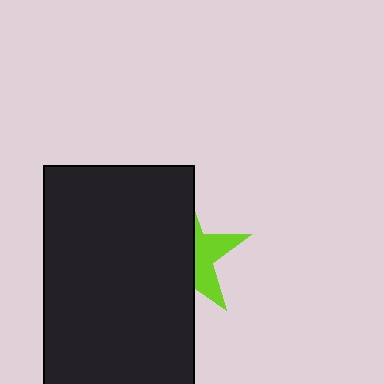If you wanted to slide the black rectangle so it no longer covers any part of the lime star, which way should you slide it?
Slide it left — that is the most direct way to separate the two shapes.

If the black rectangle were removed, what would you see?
You would see the complete lime star.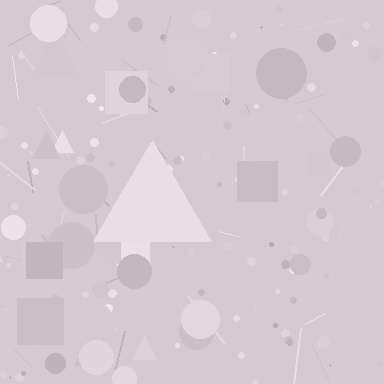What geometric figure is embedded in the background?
A triangle is embedded in the background.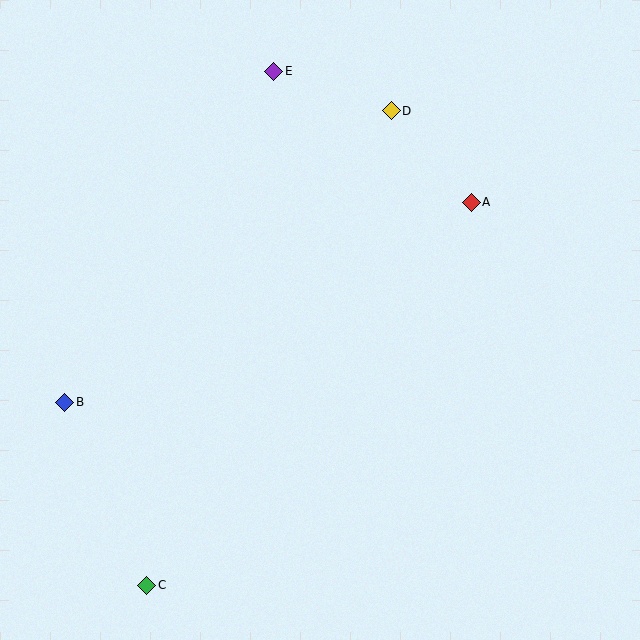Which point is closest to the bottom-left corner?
Point C is closest to the bottom-left corner.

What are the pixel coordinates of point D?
Point D is at (391, 111).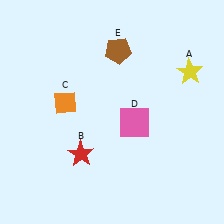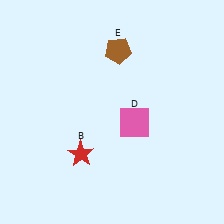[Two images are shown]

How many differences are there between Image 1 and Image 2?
There are 2 differences between the two images.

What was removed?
The yellow star (A), the orange diamond (C) were removed in Image 2.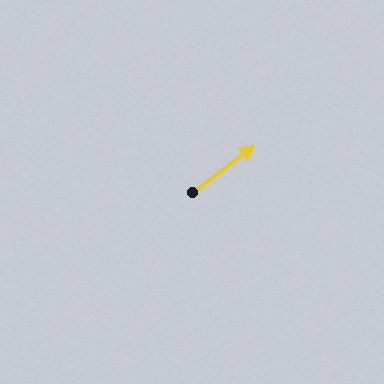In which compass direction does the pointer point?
Northeast.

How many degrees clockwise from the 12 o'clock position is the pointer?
Approximately 53 degrees.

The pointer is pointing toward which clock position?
Roughly 2 o'clock.